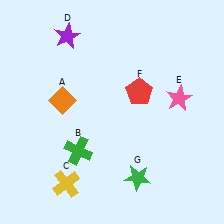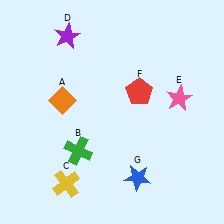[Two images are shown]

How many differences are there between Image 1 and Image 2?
There is 1 difference between the two images.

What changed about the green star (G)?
In Image 1, G is green. In Image 2, it changed to blue.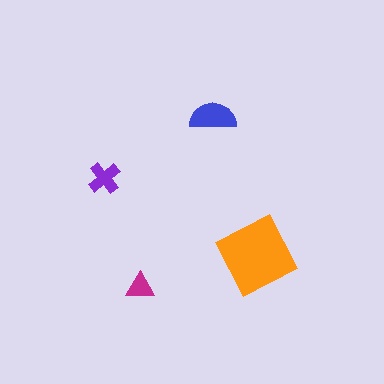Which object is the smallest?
The magenta triangle.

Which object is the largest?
The orange square.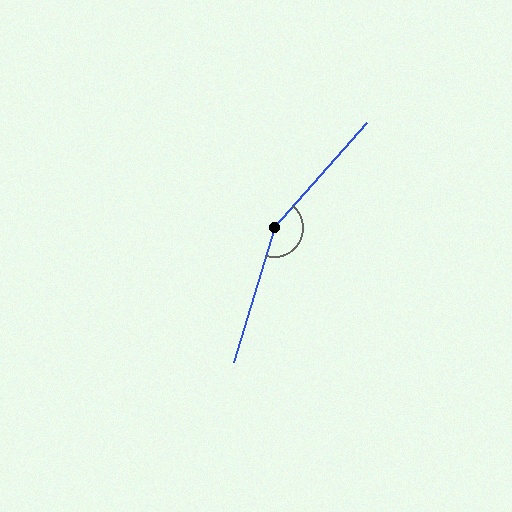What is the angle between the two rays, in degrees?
Approximately 156 degrees.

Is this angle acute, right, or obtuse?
It is obtuse.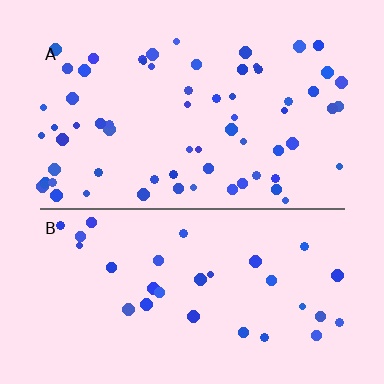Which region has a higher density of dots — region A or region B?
A (the top).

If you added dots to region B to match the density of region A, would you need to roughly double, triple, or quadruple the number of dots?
Approximately double.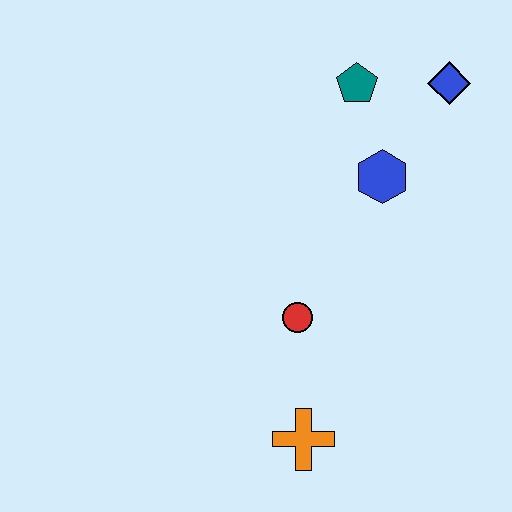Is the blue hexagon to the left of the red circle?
No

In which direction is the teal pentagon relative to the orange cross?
The teal pentagon is above the orange cross.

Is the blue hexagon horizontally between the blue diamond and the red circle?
Yes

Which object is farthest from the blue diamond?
The orange cross is farthest from the blue diamond.